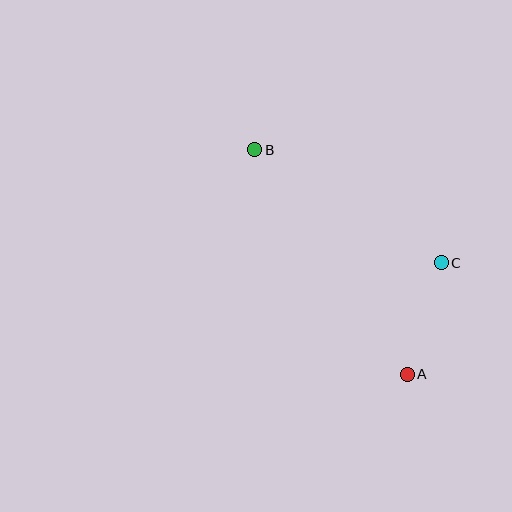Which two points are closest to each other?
Points A and C are closest to each other.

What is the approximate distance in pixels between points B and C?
The distance between B and C is approximately 218 pixels.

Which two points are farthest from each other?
Points A and B are farthest from each other.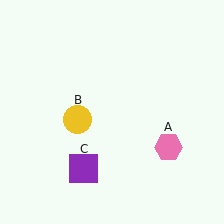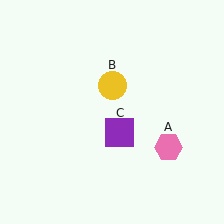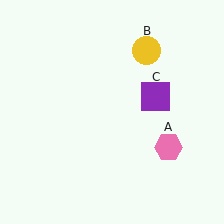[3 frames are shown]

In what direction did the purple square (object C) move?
The purple square (object C) moved up and to the right.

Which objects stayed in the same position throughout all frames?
Pink hexagon (object A) remained stationary.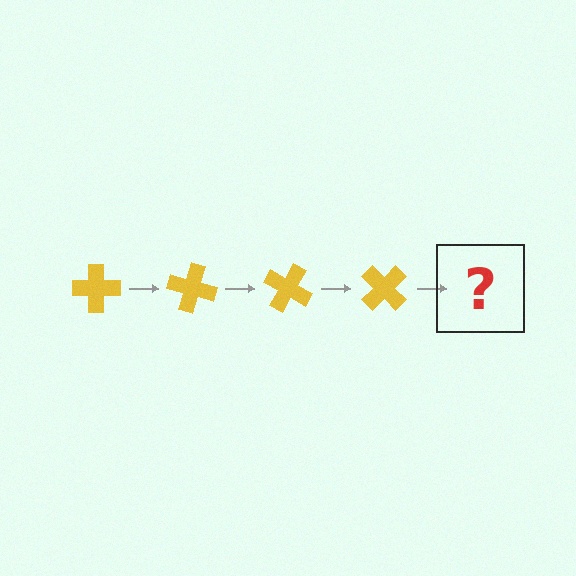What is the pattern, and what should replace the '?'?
The pattern is that the cross rotates 15 degrees each step. The '?' should be a yellow cross rotated 60 degrees.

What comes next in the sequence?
The next element should be a yellow cross rotated 60 degrees.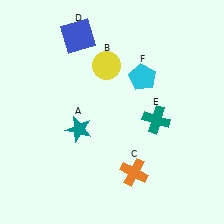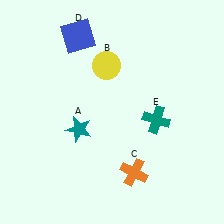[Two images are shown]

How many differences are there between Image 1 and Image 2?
There is 1 difference between the two images.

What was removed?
The cyan pentagon (F) was removed in Image 2.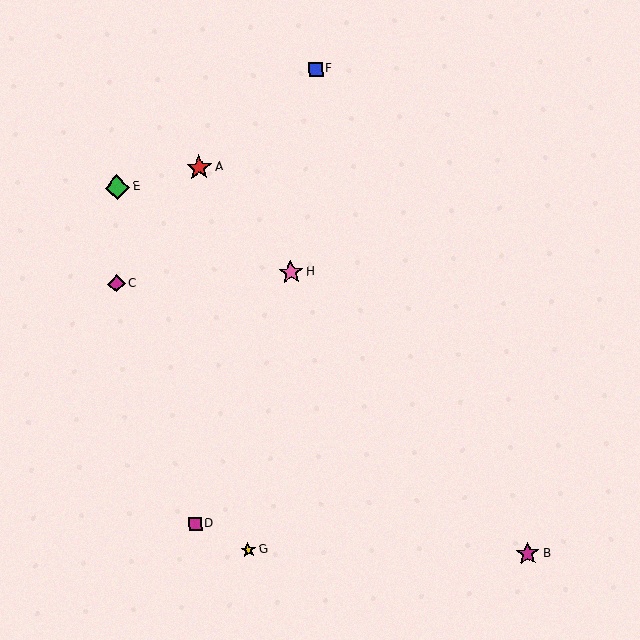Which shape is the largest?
The red star (labeled A) is the largest.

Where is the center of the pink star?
The center of the pink star is at (291, 273).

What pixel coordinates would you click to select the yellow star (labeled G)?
Click at (248, 550) to select the yellow star G.